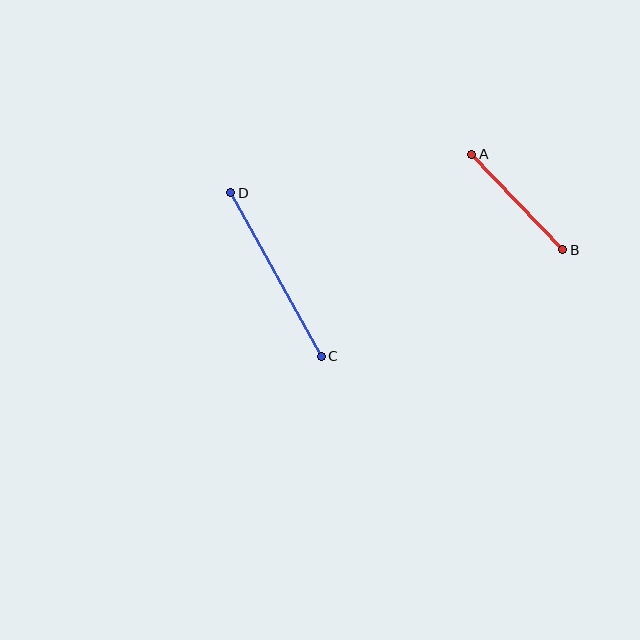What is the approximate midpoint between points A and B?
The midpoint is at approximately (517, 202) pixels.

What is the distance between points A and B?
The distance is approximately 132 pixels.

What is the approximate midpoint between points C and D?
The midpoint is at approximately (276, 274) pixels.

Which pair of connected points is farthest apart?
Points C and D are farthest apart.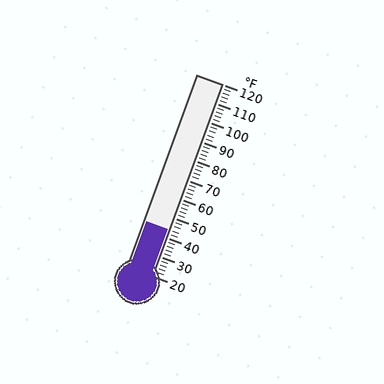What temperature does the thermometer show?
The thermometer shows approximately 44°F.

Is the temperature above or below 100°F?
The temperature is below 100°F.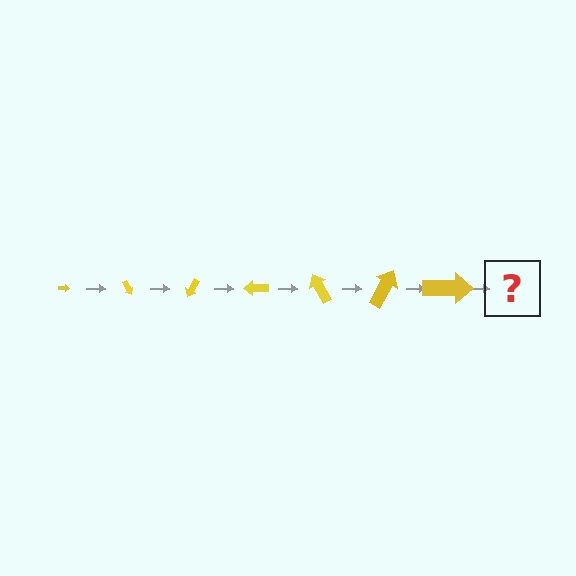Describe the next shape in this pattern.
It should be an arrow, larger than the previous one and rotated 420 degrees from the start.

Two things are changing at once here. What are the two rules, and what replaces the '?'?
The two rules are that the arrow grows larger each step and it rotates 60 degrees each step. The '?' should be an arrow, larger than the previous one and rotated 420 degrees from the start.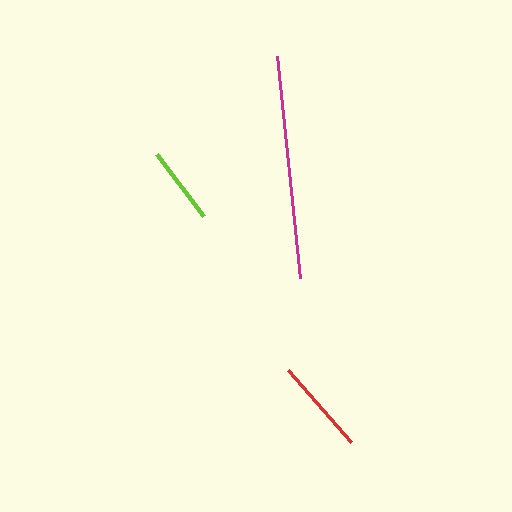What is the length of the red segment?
The red segment is approximately 95 pixels long.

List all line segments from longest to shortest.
From longest to shortest: magenta, red, lime.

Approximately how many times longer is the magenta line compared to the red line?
The magenta line is approximately 2.4 times the length of the red line.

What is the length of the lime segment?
The lime segment is approximately 78 pixels long.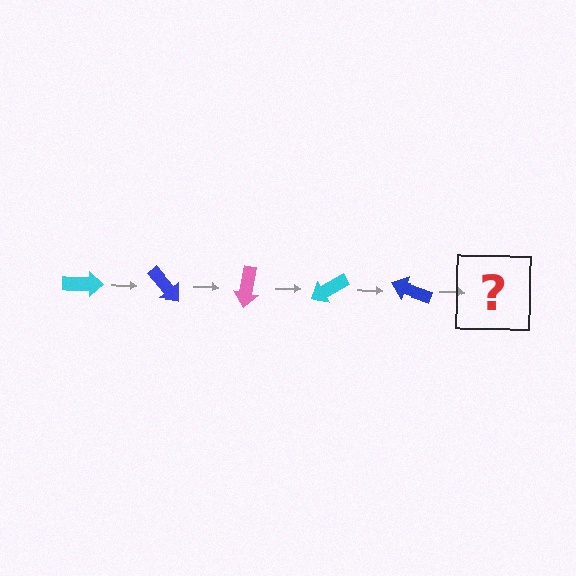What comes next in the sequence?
The next element should be a pink arrow, rotated 250 degrees from the start.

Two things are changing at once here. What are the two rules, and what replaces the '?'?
The two rules are that it rotates 50 degrees each step and the color cycles through cyan, blue, and pink. The '?' should be a pink arrow, rotated 250 degrees from the start.